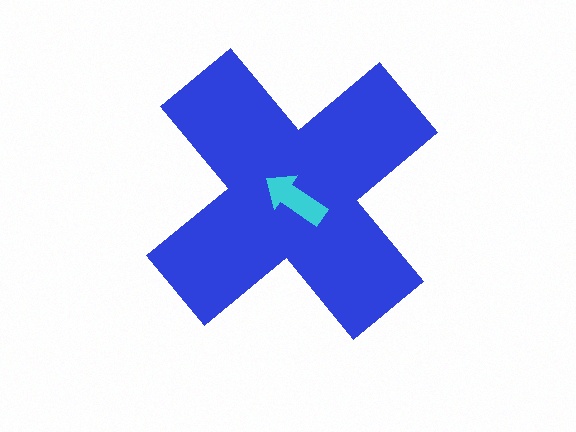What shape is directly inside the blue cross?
The cyan arrow.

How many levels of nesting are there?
2.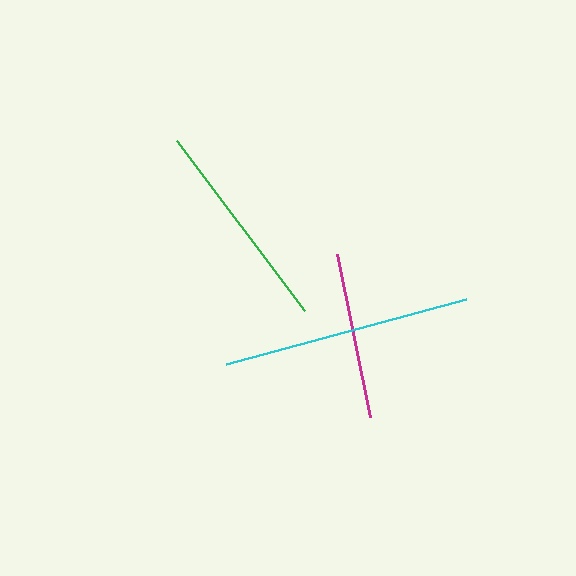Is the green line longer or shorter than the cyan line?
The cyan line is longer than the green line.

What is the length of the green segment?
The green segment is approximately 212 pixels long.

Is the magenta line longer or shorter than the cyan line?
The cyan line is longer than the magenta line.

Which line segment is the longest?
The cyan line is the longest at approximately 249 pixels.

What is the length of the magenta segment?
The magenta segment is approximately 166 pixels long.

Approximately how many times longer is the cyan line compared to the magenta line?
The cyan line is approximately 1.5 times the length of the magenta line.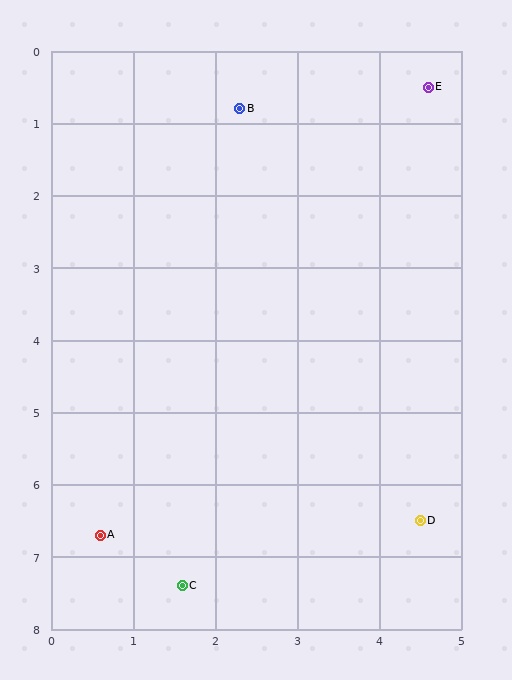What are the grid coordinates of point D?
Point D is at approximately (4.5, 6.5).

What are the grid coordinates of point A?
Point A is at approximately (0.6, 6.7).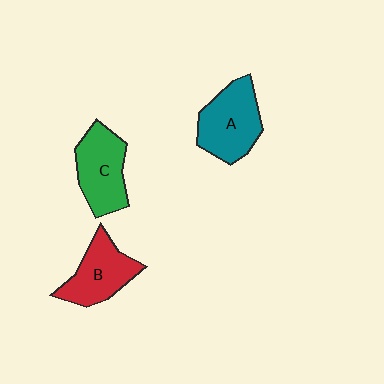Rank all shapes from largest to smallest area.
From largest to smallest: A (teal), C (green), B (red).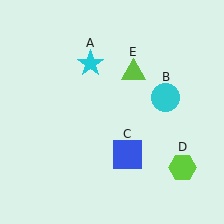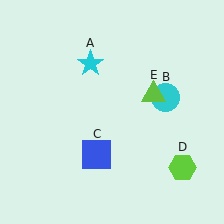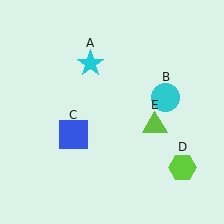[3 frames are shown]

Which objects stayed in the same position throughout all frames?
Cyan star (object A) and cyan circle (object B) and lime hexagon (object D) remained stationary.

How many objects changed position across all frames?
2 objects changed position: blue square (object C), lime triangle (object E).